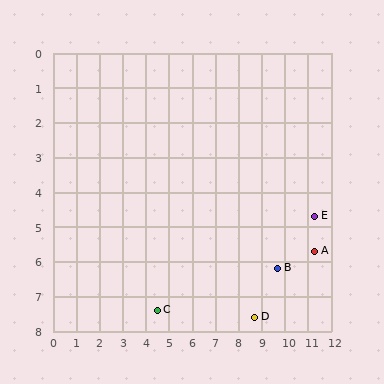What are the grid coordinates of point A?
Point A is at approximately (11.3, 5.7).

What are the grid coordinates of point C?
Point C is at approximately (4.5, 7.4).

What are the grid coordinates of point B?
Point B is at approximately (9.7, 6.2).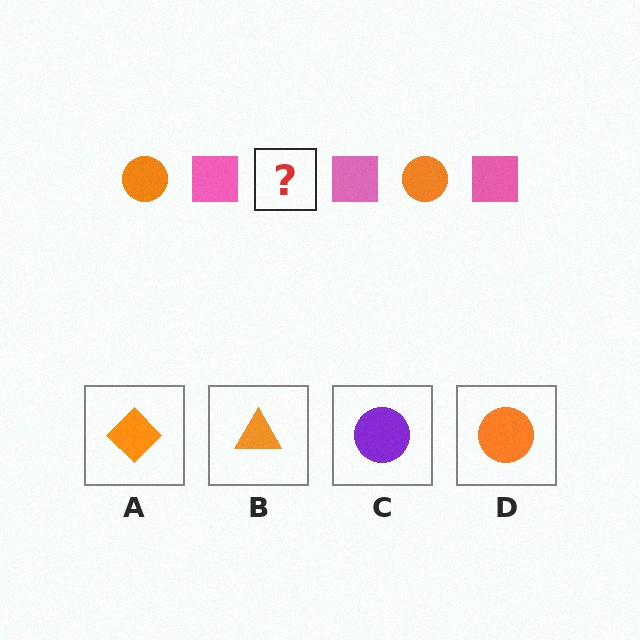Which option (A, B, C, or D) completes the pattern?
D.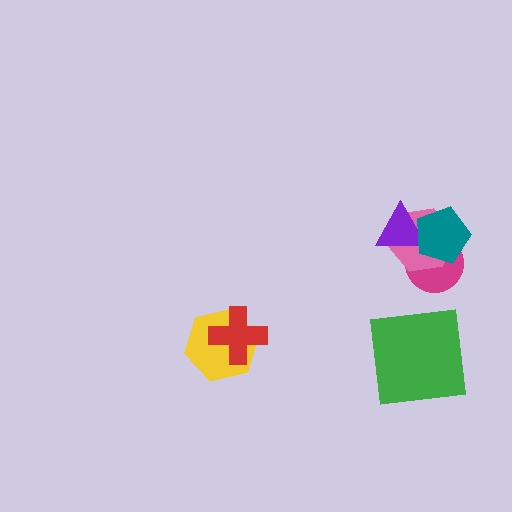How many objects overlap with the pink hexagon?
3 objects overlap with the pink hexagon.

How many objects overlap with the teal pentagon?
3 objects overlap with the teal pentagon.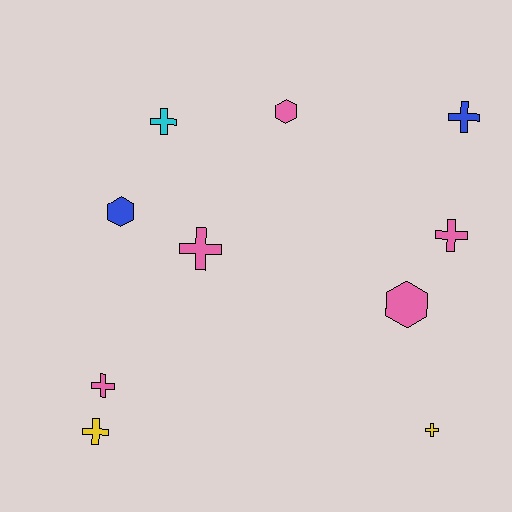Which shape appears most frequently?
Cross, with 7 objects.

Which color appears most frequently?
Pink, with 5 objects.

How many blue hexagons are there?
There is 1 blue hexagon.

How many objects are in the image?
There are 10 objects.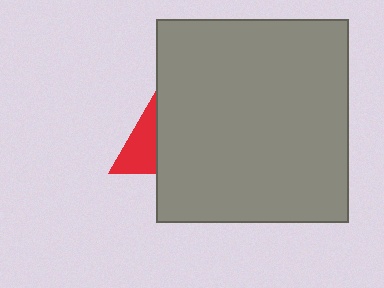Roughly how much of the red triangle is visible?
About half of it is visible (roughly 46%).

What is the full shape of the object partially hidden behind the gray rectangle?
The partially hidden object is a red triangle.